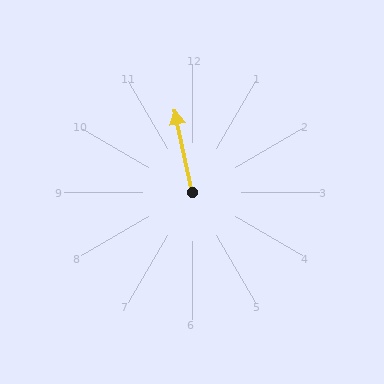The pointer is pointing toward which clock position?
Roughly 12 o'clock.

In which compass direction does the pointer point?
North.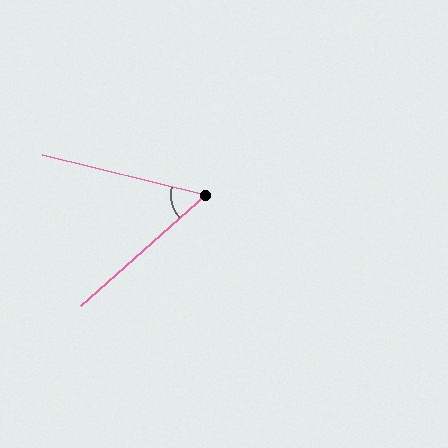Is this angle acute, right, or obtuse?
It is acute.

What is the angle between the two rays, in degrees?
Approximately 56 degrees.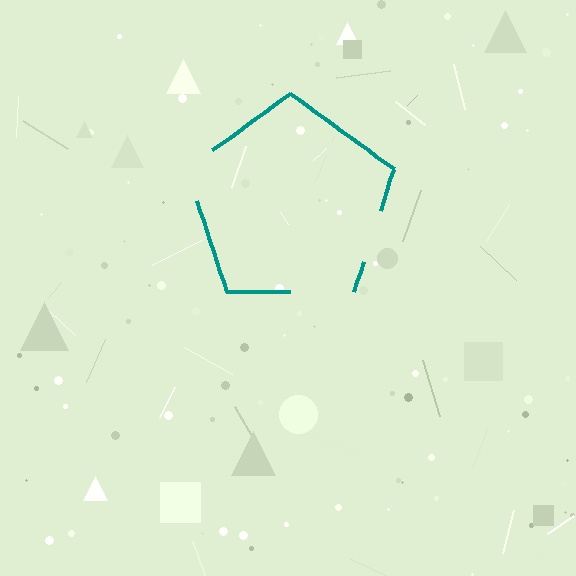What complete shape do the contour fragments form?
The contour fragments form a pentagon.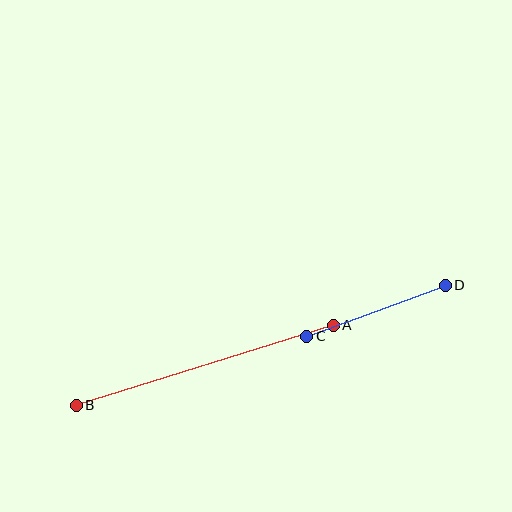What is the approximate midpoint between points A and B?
The midpoint is at approximately (205, 365) pixels.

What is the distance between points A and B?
The distance is approximately 269 pixels.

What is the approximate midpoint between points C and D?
The midpoint is at approximately (376, 311) pixels.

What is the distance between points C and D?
The distance is approximately 148 pixels.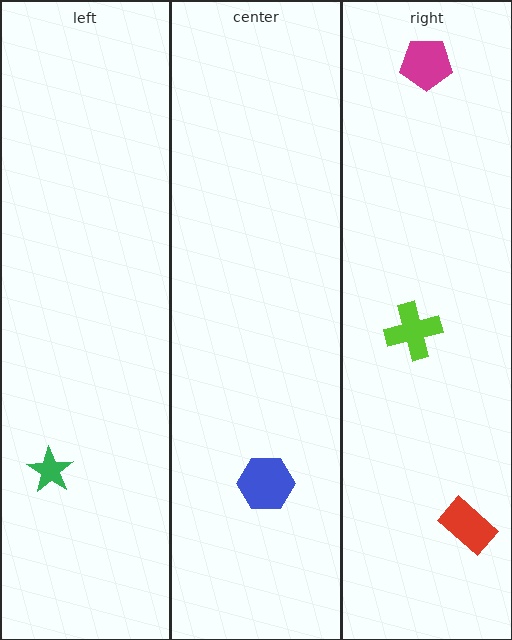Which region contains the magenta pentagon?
The right region.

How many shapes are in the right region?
3.